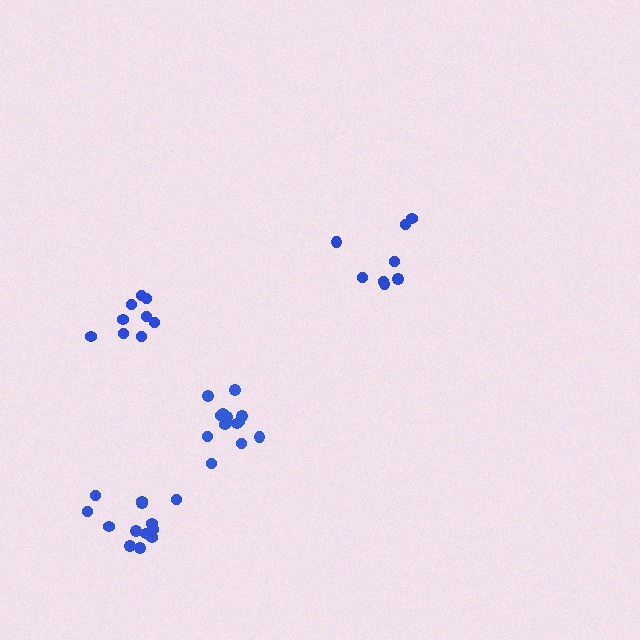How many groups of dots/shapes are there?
There are 4 groups.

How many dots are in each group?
Group 1: 13 dots, Group 2: 8 dots, Group 3: 13 dots, Group 4: 9 dots (43 total).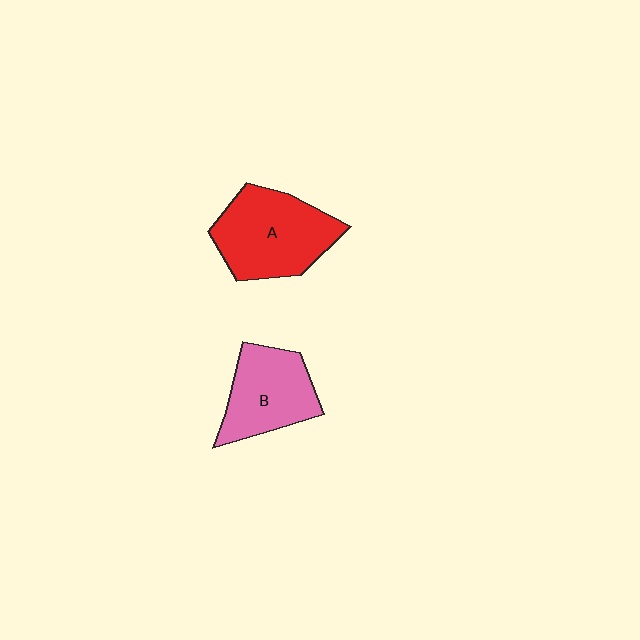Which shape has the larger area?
Shape A (red).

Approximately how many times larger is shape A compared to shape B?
Approximately 1.3 times.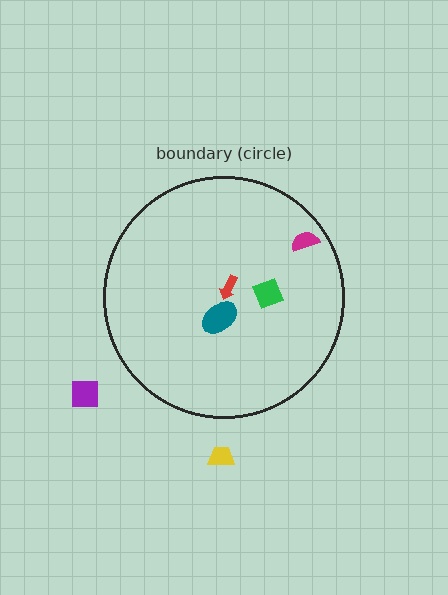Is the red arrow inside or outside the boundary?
Inside.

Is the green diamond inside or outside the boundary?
Inside.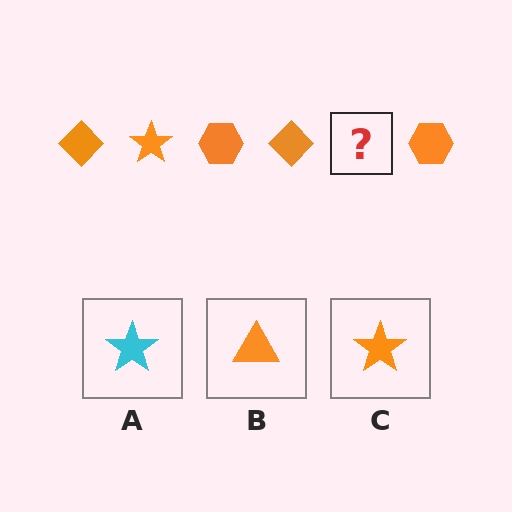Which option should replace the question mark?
Option C.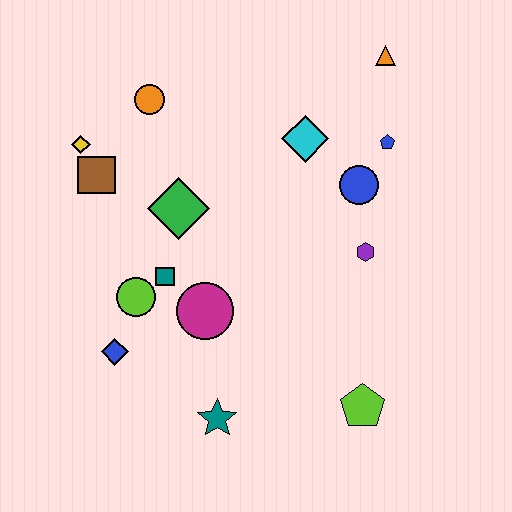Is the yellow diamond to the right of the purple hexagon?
No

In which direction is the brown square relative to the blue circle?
The brown square is to the left of the blue circle.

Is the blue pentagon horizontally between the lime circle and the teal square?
No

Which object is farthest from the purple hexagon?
The yellow diamond is farthest from the purple hexagon.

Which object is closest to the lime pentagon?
The teal star is closest to the lime pentagon.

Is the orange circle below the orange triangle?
Yes